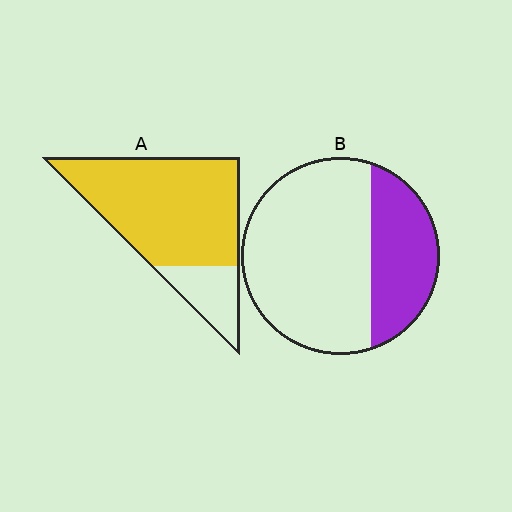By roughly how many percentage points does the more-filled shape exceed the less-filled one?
By roughly 50 percentage points (A over B).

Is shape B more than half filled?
No.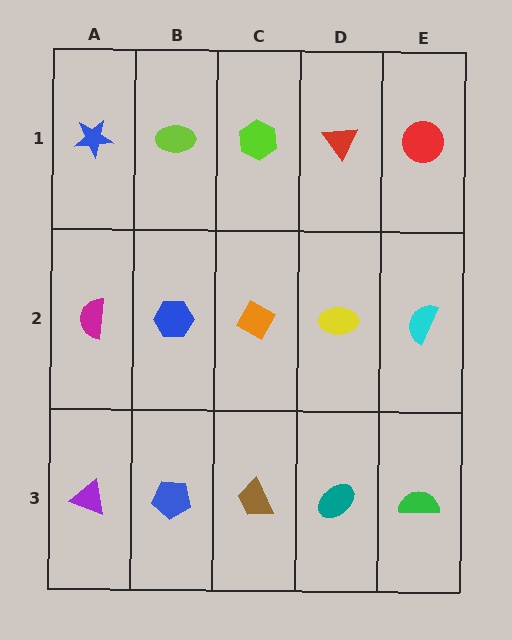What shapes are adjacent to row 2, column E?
A red circle (row 1, column E), a green semicircle (row 3, column E), a yellow ellipse (row 2, column D).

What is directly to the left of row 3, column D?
A brown trapezoid.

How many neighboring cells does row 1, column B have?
3.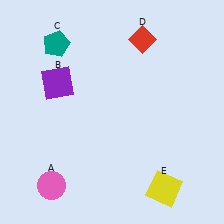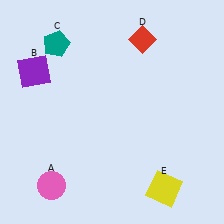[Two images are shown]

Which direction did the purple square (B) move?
The purple square (B) moved left.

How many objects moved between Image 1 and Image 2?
1 object moved between the two images.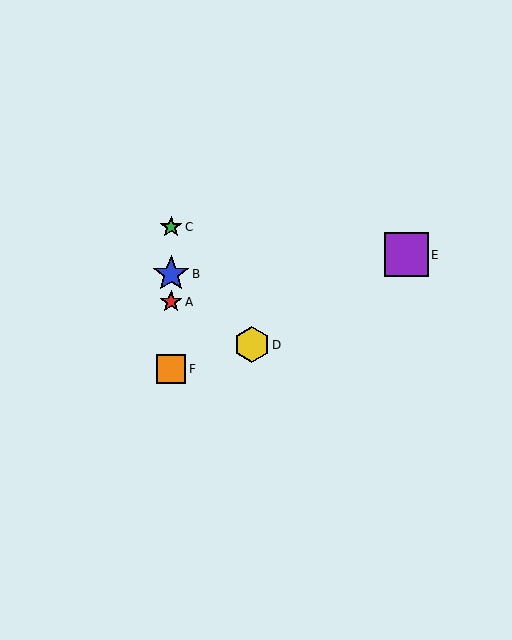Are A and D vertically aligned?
No, A is at x≈171 and D is at x≈252.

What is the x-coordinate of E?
Object E is at x≈406.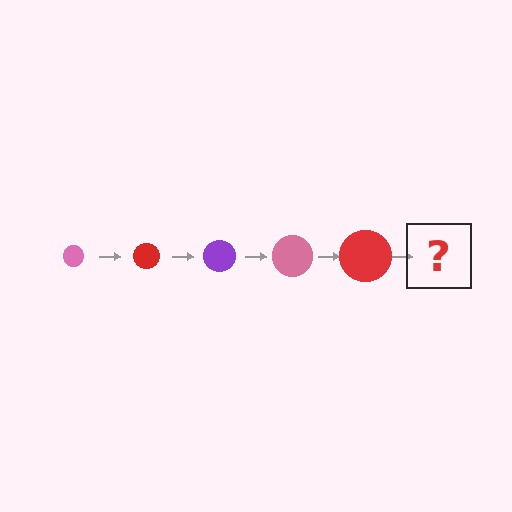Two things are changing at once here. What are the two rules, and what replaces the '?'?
The two rules are that the circle grows larger each step and the color cycles through pink, red, and purple. The '?' should be a purple circle, larger than the previous one.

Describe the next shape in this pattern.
It should be a purple circle, larger than the previous one.